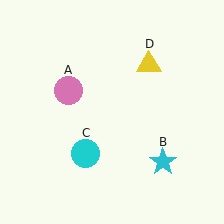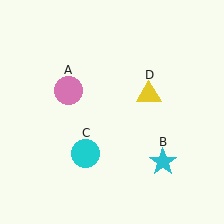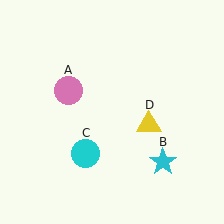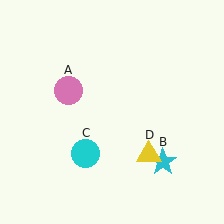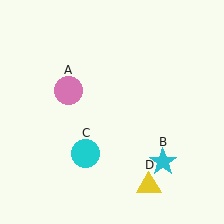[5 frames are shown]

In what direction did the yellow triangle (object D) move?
The yellow triangle (object D) moved down.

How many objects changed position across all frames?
1 object changed position: yellow triangle (object D).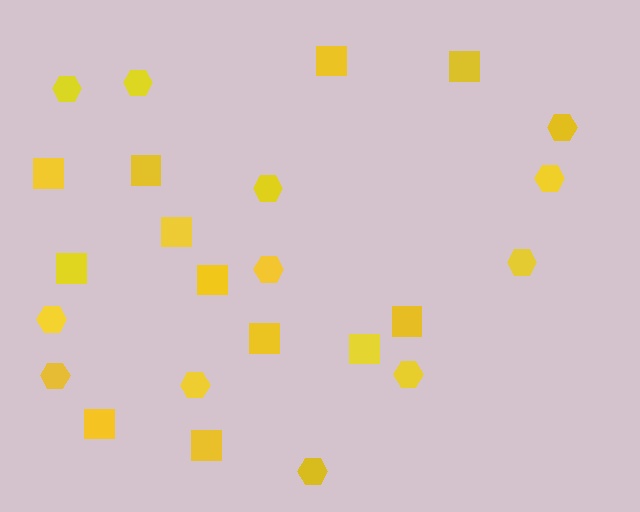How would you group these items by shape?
There are 2 groups: one group of squares (12) and one group of hexagons (12).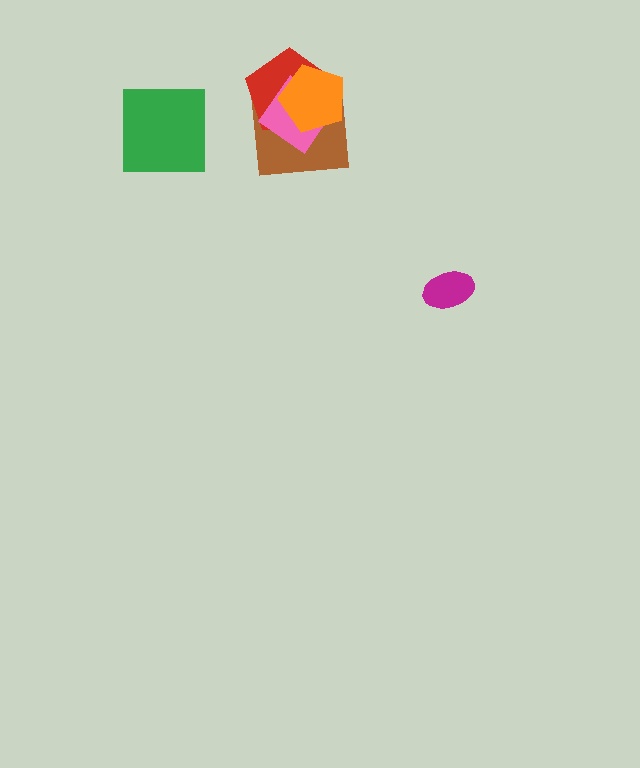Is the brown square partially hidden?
Yes, it is partially covered by another shape.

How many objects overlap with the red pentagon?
3 objects overlap with the red pentagon.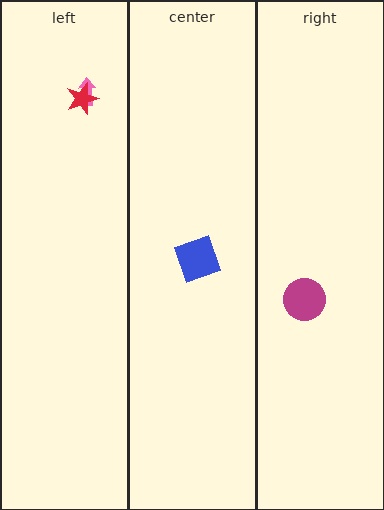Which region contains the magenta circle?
The right region.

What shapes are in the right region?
The magenta circle.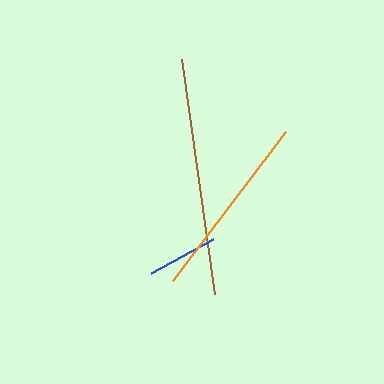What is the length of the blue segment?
The blue segment is approximately 71 pixels long.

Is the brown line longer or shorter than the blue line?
The brown line is longer than the blue line.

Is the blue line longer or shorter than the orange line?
The orange line is longer than the blue line.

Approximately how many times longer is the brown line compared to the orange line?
The brown line is approximately 1.3 times the length of the orange line.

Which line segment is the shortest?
The blue line is the shortest at approximately 71 pixels.